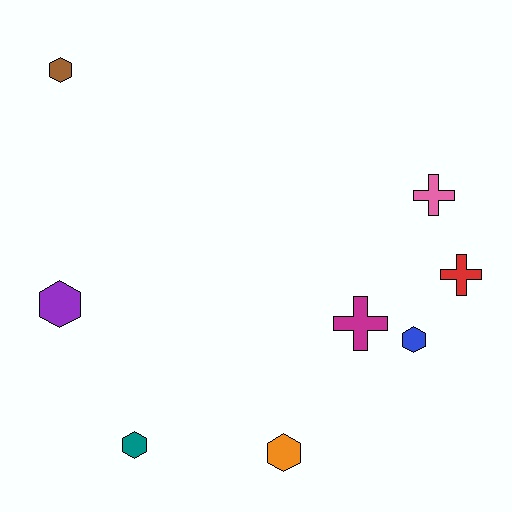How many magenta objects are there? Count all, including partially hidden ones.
There is 1 magenta object.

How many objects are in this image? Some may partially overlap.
There are 8 objects.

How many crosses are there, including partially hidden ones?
There are 3 crosses.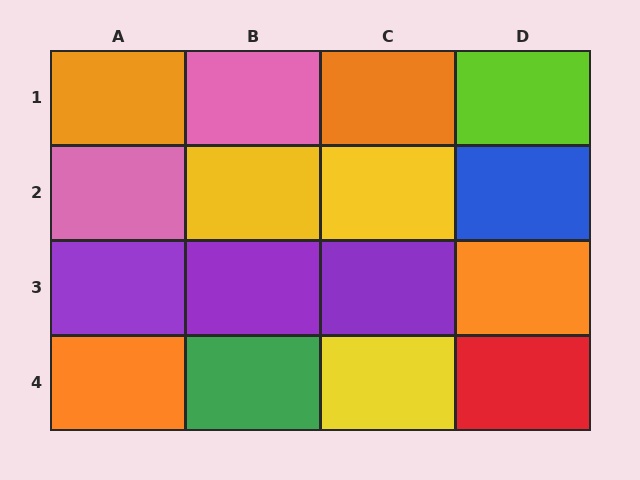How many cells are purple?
3 cells are purple.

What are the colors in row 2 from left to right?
Pink, yellow, yellow, blue.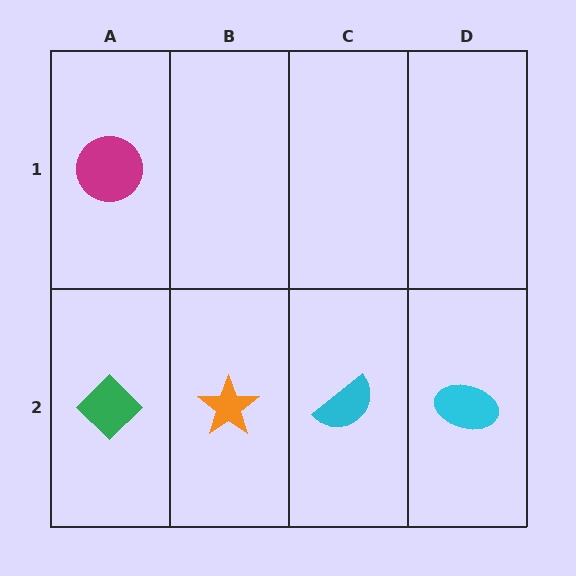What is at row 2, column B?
An orange star.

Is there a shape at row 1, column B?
No, that cell is empty.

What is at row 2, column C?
A cyan semicircle.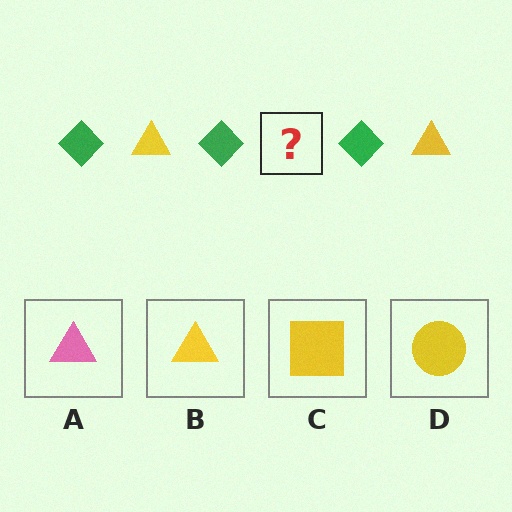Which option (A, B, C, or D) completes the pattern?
B.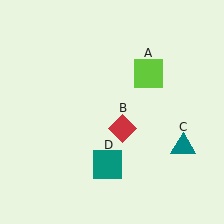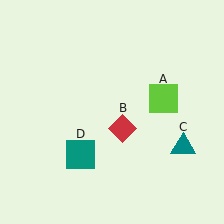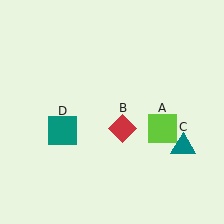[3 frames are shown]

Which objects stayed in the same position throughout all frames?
Red diamond (object B) and teal triangle (object C) remained stationary.